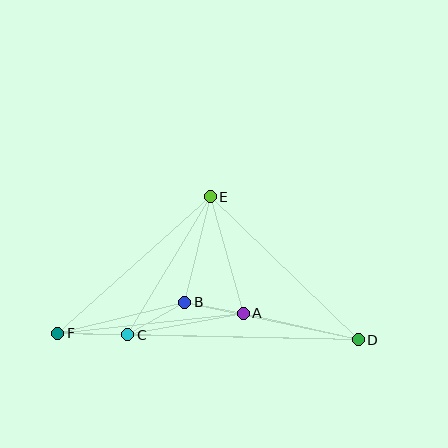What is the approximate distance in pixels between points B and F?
The distance between B and F is approximately 131 pixels.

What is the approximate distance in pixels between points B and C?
The distance between B and C is approximately 65 pixels.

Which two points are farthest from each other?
Points D and F are farthest from each other.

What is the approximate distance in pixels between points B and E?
The distance between B and E is approximately 108 pixels.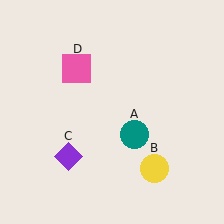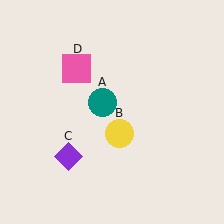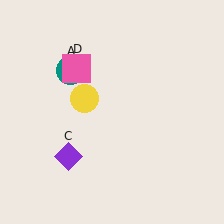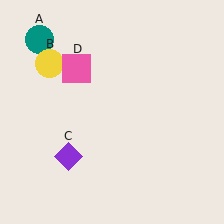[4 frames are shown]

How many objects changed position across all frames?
2 objects changed position: teal circle (object A), yellow circle (object B).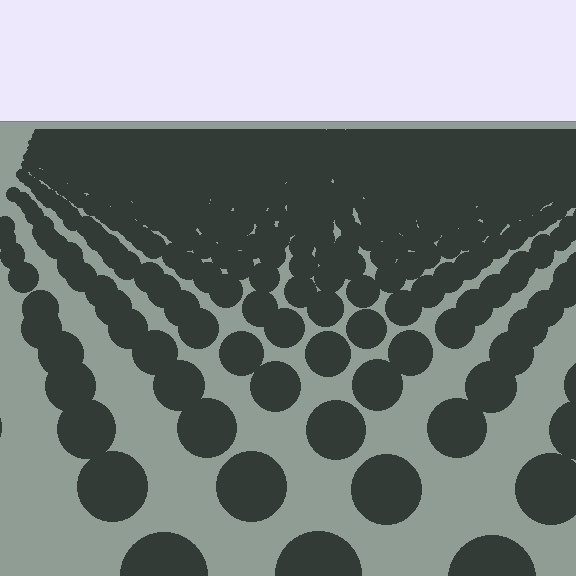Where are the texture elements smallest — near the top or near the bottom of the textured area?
Near the top.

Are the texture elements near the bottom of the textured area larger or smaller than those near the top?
Larger. Near the bottom, elements are closer to the viewer and appear at a bigger on-screen size.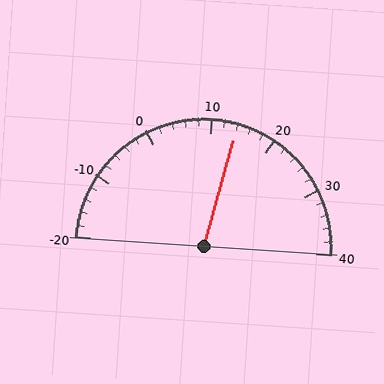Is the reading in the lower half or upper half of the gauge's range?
The reading is in the upper half of the range (-20 to 40).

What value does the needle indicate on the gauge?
The needle indicates approximately 14.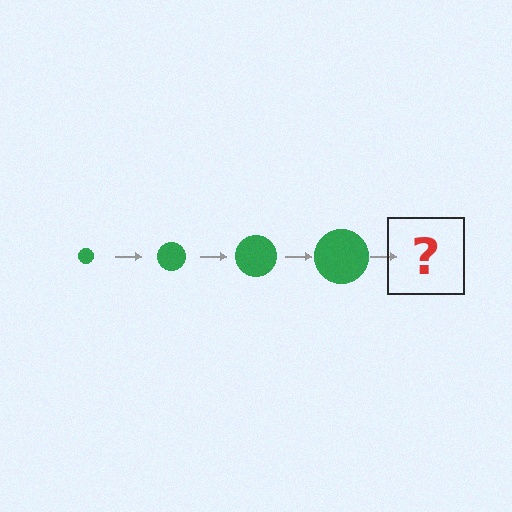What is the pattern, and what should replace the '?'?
The pattern is that the circle gets progressively larger each step. The '?' should be a green circle, larger than the previous one.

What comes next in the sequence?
The next element should be a green circle, larger than the previous one.